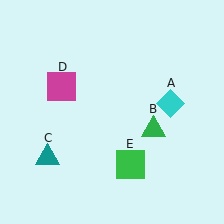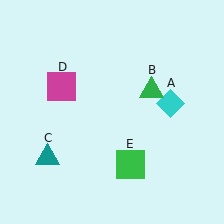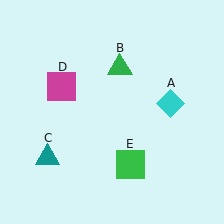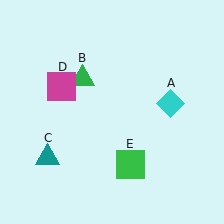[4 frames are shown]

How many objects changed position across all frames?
1 object changed position: green triangle (object B).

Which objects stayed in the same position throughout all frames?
Cyan diamond (object A) and teal triangle (object C) and magenta square (object D) and green square (object E) remained stationary.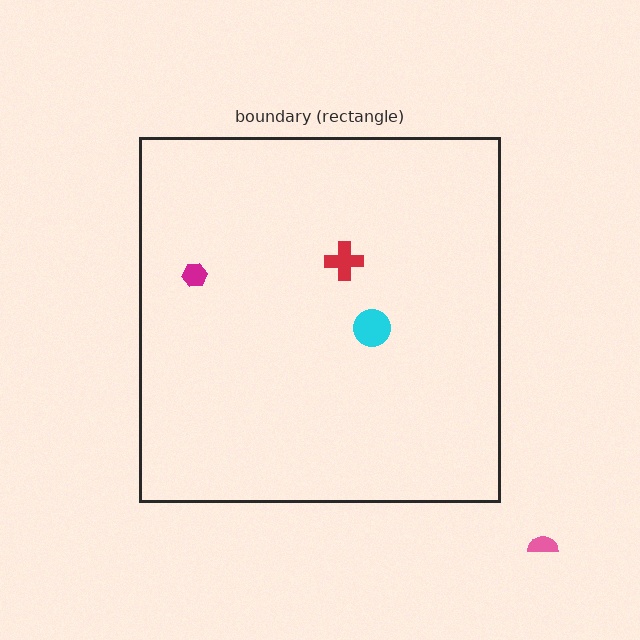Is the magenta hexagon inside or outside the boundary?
Inside.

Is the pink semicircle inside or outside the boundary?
Outside.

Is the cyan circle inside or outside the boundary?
Inside.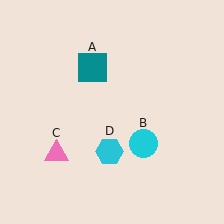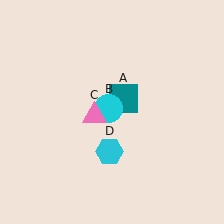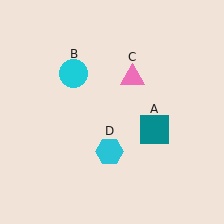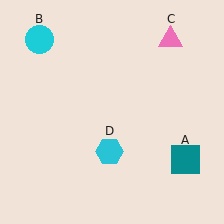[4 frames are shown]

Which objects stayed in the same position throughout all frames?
Cyan hexagon (object D) remained stationary.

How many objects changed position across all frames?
3 objects changed position: teal square (object A), cyan circle (object B), pink triangle (object C).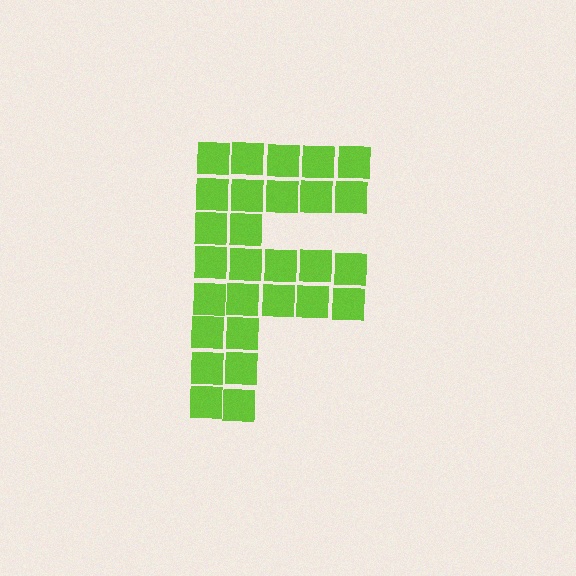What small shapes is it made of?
It is made of small squares.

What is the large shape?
The large shape is the letter F.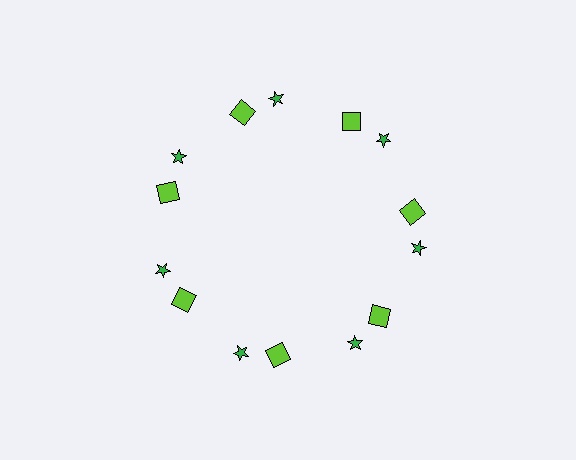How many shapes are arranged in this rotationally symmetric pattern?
There are 14 shapes, arranged in 7 groups of 2.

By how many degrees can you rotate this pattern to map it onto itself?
The pattern maps onto itself every 51 degrees of rotation.